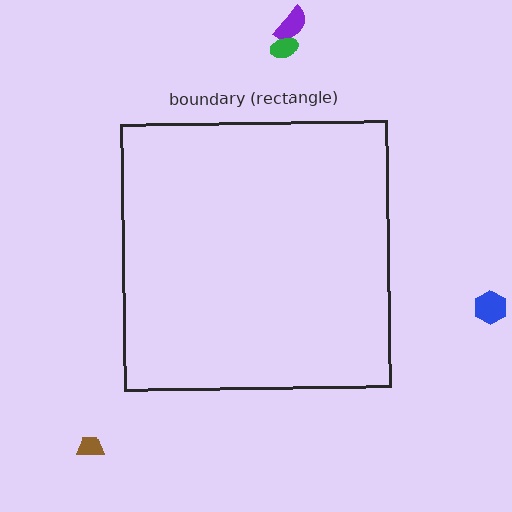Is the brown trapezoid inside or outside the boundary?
Outside.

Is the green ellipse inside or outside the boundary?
Outside.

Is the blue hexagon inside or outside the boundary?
Outside.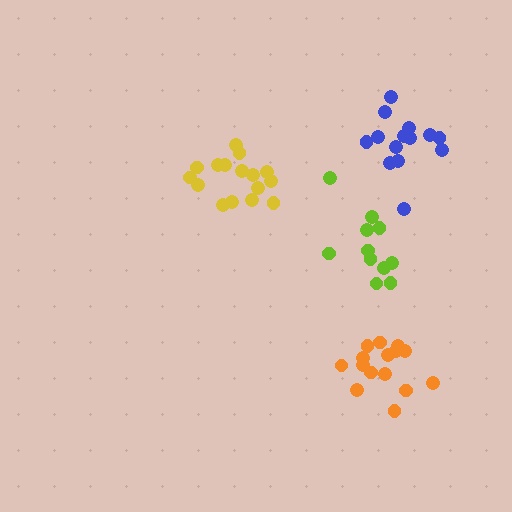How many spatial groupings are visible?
There are 4 spatial groupings.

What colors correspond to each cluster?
The clusters are colored: blue, orange, lime, yellow.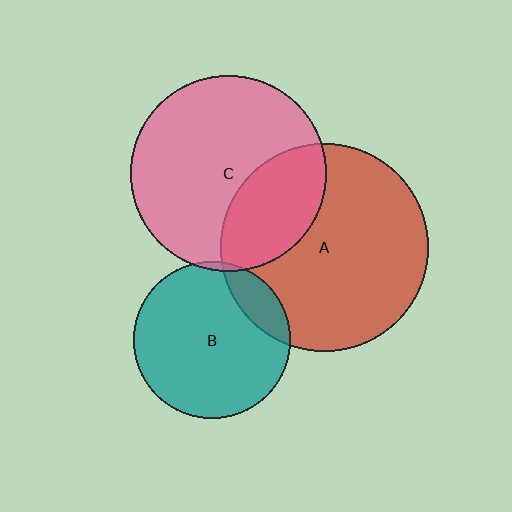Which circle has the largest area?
Circle A (red).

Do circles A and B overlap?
Yes.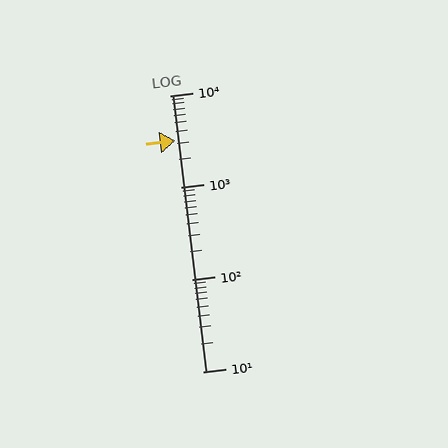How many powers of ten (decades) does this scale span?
The scale spans 3 decades, from 10 to 10000.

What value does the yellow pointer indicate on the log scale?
The pointer indicates approximately 3200.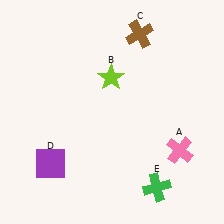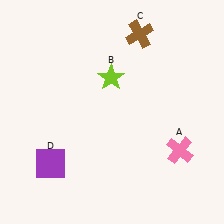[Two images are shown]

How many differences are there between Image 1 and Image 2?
There is 1 difference between the two images.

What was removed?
The green cross (E) was removed in Image 2.